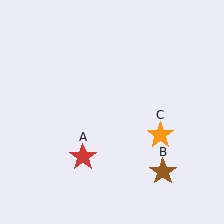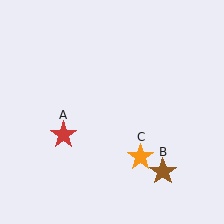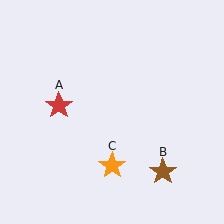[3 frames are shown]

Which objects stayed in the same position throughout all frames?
Brown star (object B) remained stationary.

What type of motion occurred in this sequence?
The red star (object A), orange star (object C) rotated clockwise around the center of the scene.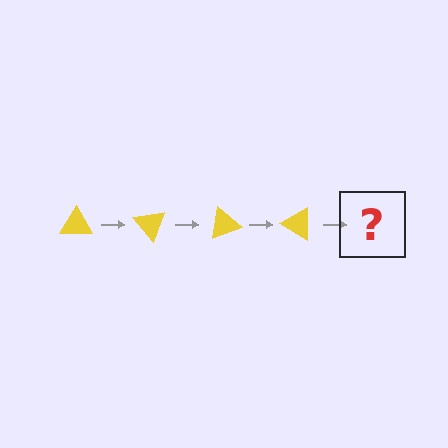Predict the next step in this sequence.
The next step is a yellow triangle rotated 200 degrees.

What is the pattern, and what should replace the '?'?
The pattern is that the triangle rotates 50 degrees each step. The '?' should be a yellow triangle rotated 200 degrees.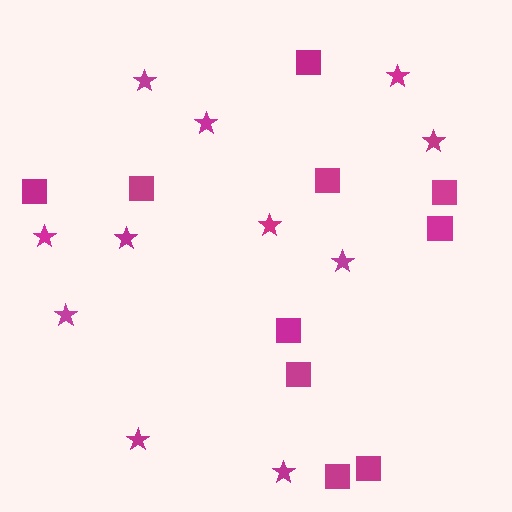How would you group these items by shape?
There are 2 groups: one group of squares (10) and one group of stars (11).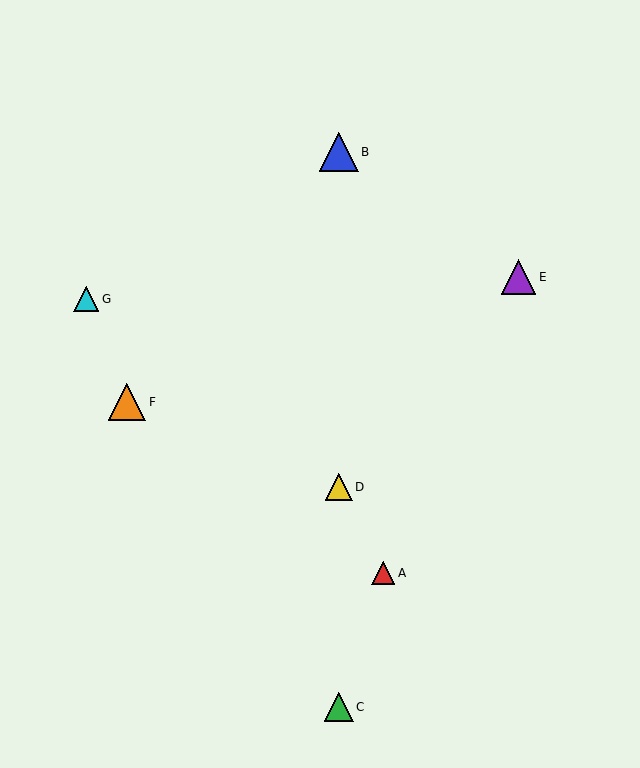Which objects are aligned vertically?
Objects B, C, D are aligned vertically.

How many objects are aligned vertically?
3 objects (B, C, D) are aligned vertically.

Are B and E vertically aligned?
No, B is at x≈339 and E is at x≈519.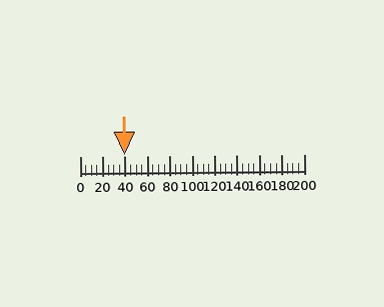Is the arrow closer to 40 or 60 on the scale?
The arrow is closer to 40.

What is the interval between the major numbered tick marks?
The major tick marks are spaced 20 units apart.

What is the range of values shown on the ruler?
The ruler shows values from 0 to 200.